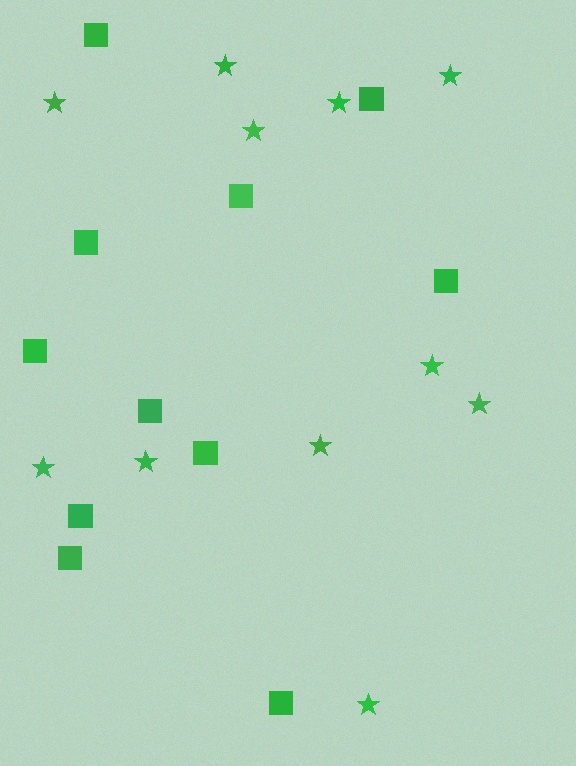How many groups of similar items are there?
There are 2 groups: one group of stars (11) and one group of squares (11).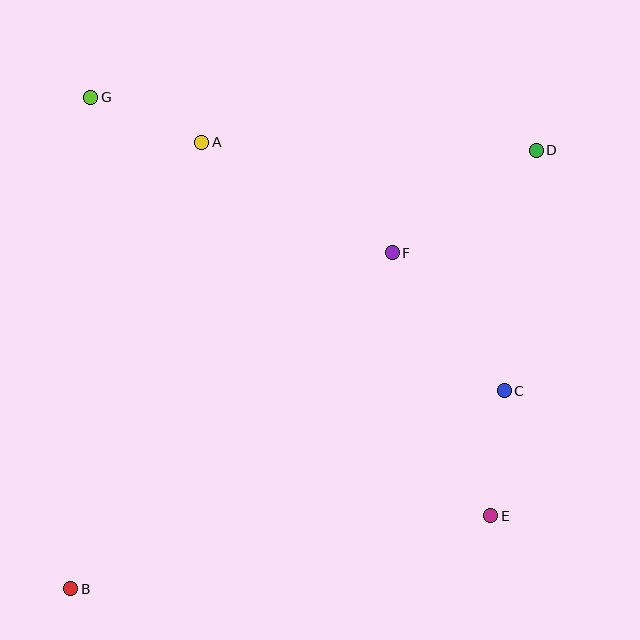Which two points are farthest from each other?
Points B and D are farthest from each other.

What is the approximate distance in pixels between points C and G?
The distance between C and G is approximately 507 pixels.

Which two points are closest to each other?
Points A and G are closest to each other.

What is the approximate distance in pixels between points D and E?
The distance between D and E is approximately 368 pixels.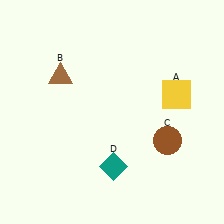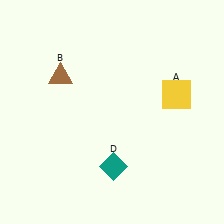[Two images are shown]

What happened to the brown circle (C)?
The brown circle (C) was removed in Image 2. It was in the bottom-right area of Image 1.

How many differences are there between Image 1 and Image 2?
There is 1 difference between the two images.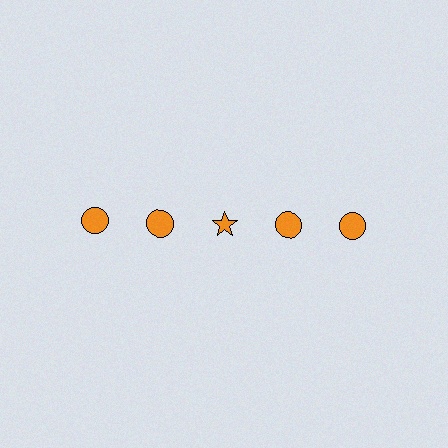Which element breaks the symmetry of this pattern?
The orange star in the top row, center column breaks the symmetry. All other shapes are orange circles.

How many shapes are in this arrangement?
There are 5 shapes arranged in a grid pattern.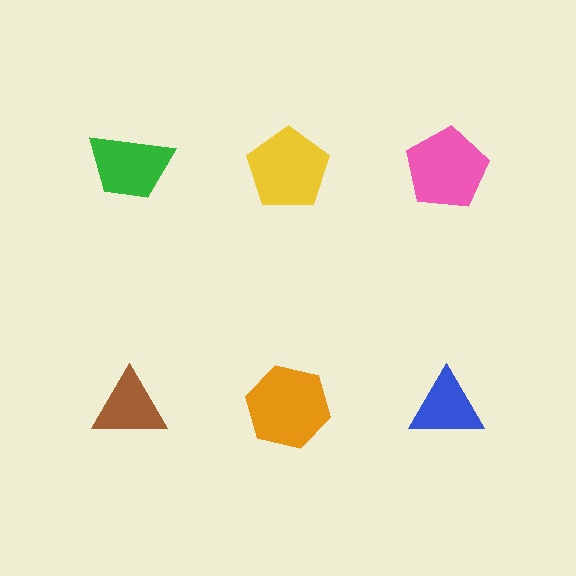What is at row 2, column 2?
An orange hexagon.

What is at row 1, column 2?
A yellow pentagon.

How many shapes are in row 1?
3 shapes.